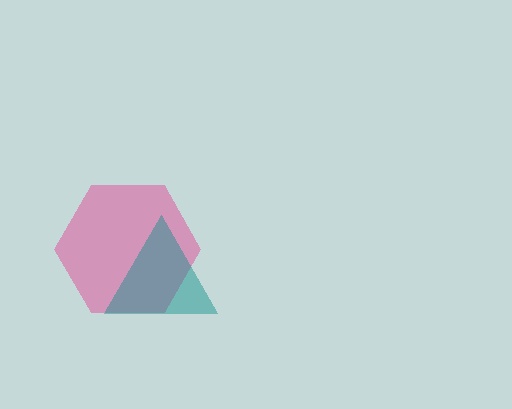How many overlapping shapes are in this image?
There are 2 overlapping shapes in the image.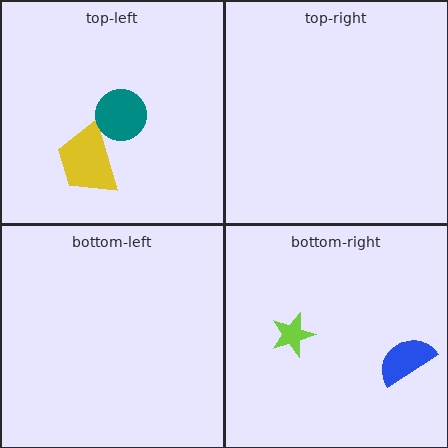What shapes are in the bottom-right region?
The blue semicircle, the lime star.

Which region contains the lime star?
The bottom-right region.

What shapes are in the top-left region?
The yellow trapezoid, the teal circle.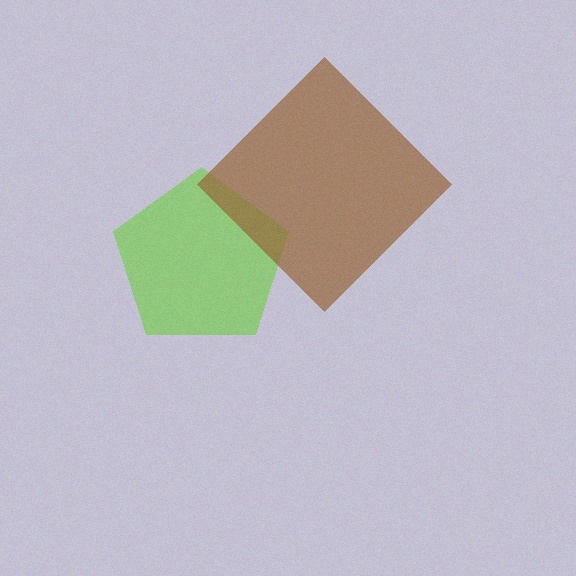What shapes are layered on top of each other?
The layered shapes are: a lime pentagon, a brown diamond.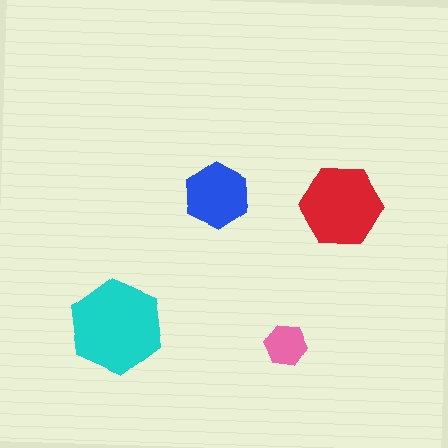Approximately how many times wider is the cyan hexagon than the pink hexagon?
About 2 times wider.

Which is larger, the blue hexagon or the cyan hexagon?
The cyan one.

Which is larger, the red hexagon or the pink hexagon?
The red one.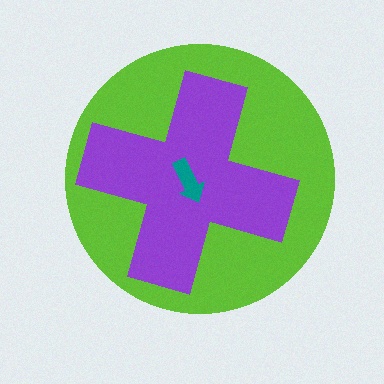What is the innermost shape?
The teal arrow.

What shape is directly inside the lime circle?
The purple cross.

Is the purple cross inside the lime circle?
Yes.